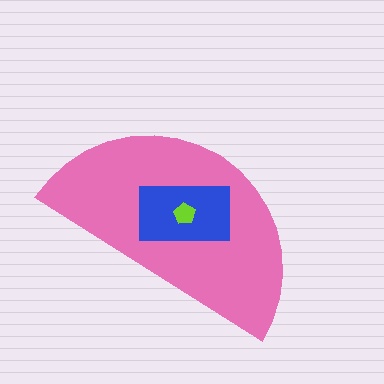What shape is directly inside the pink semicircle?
The blue rectangle.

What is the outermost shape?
The pink semicircle.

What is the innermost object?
The lime pentagon.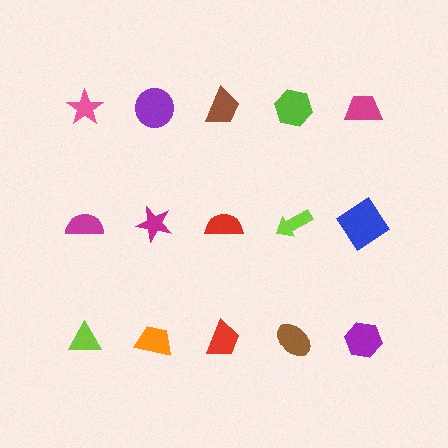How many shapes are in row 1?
5 shapes.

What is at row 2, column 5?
A blue diamond.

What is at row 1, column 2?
A purple circle.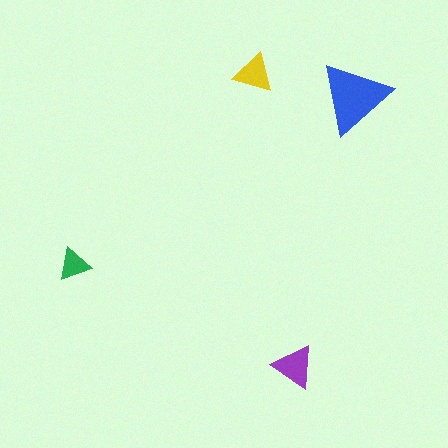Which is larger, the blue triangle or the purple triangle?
The blue one.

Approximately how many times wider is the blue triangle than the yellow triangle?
About 2 times wider.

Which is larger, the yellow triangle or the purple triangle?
The purple one.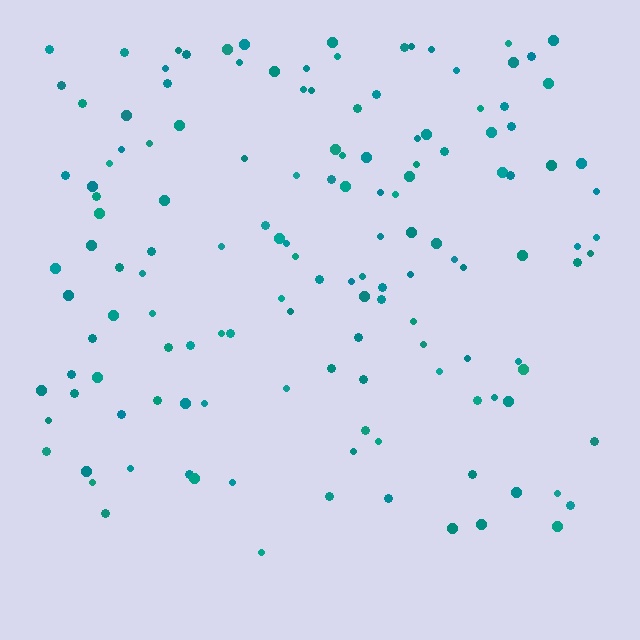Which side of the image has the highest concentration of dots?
The top.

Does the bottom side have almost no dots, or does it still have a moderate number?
Still a moderate number, just noticeably fewer than the top.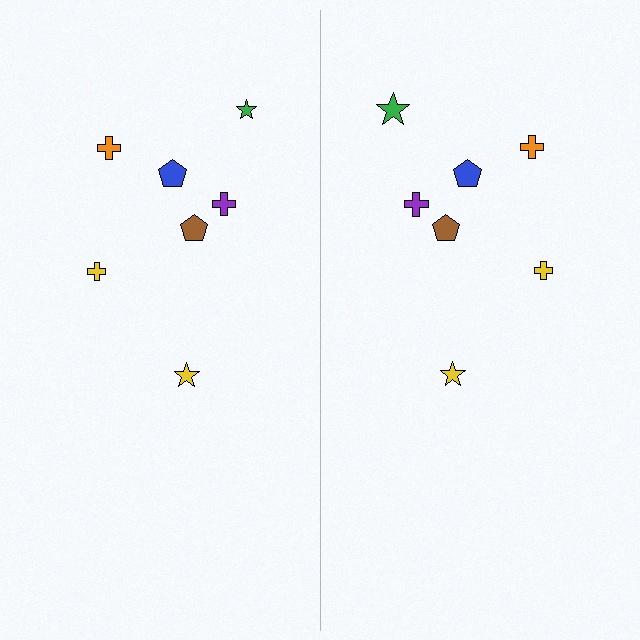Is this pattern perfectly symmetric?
No, the pattern is not perfectly symmetric. The green star on the right side has a different size than its mirror counterpart.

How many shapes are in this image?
There are 14 shapes in this image.